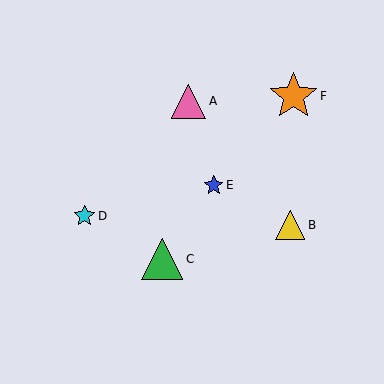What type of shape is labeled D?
Shape D is a cyan star.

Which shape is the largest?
The orange star (labeled F) is the largest.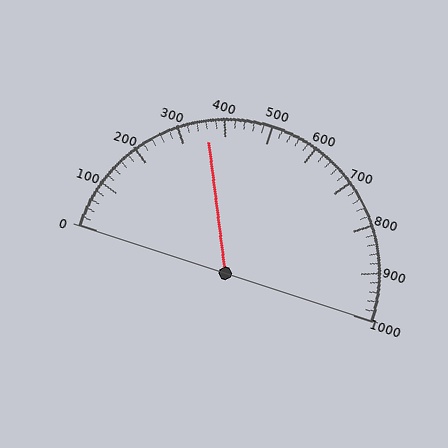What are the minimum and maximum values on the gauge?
The gauge ranges from 0 to 1000.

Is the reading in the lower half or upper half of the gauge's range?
The reading is in the lower half of the range (0 to 1000).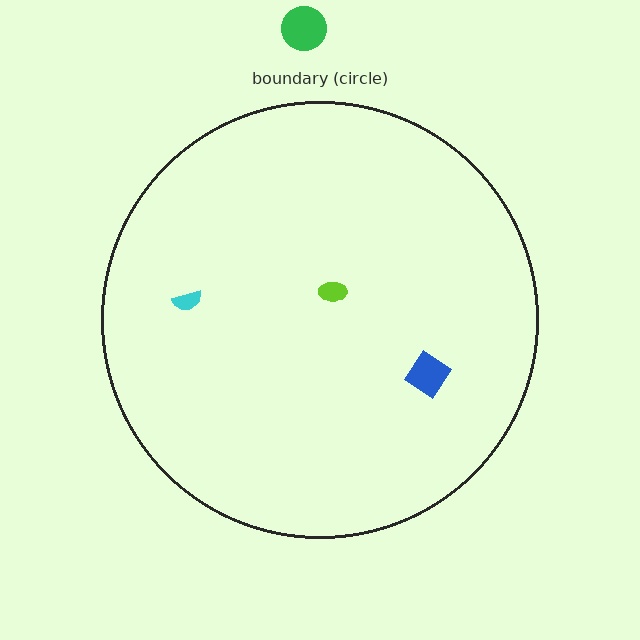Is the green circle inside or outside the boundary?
Outside.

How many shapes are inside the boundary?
3 inside, 1 outside.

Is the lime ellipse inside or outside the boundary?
Inside.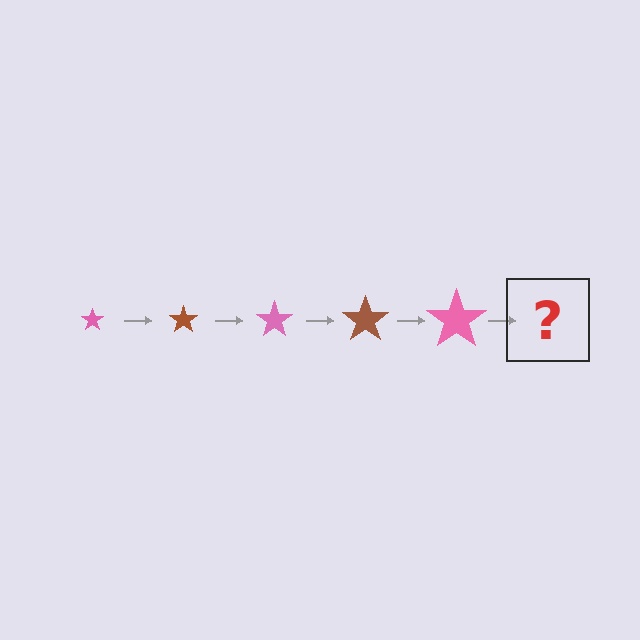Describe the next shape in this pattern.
It should be a brown star, larger than the previous one.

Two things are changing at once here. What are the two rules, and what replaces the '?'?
The two rules are that the star grows larger each step and the color cycles through pink and brown. The '?' should be a brown star, larger than the previous one.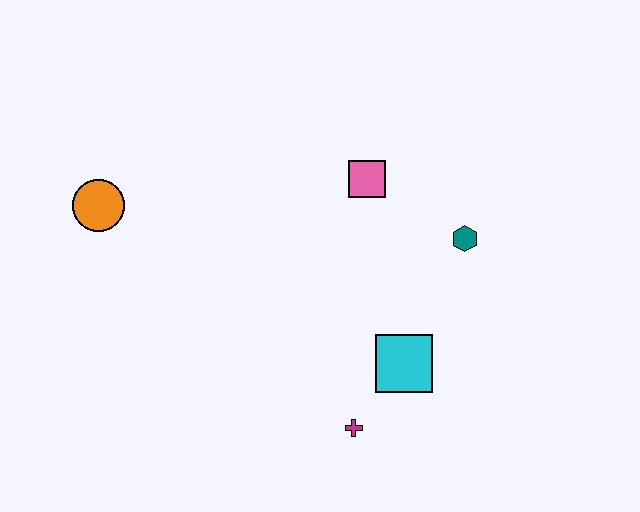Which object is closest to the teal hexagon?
The pink square is closest to the teal hexagon.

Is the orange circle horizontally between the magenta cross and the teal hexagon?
No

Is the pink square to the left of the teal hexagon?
Yes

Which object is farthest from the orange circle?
The teal hexagon is farthest from the orange circle.